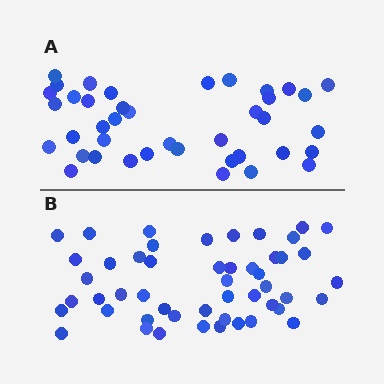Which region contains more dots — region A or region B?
Region B (the bottom region) has more dots.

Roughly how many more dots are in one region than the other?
Region B has roughly 10 or so more dots than region A.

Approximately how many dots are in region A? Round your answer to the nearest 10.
About 40 dots.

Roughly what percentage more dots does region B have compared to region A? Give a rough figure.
About 25% more.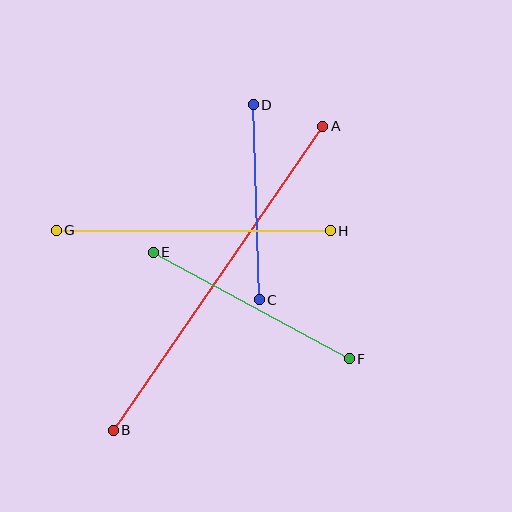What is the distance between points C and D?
The distance is approximately 195 pixels.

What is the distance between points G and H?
The distance is approximately 274 pixels.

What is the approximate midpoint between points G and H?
The midpoint is at approximately (193, 231) pixels.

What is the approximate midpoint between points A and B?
The midpoint is at approximately (218, 278) pixels.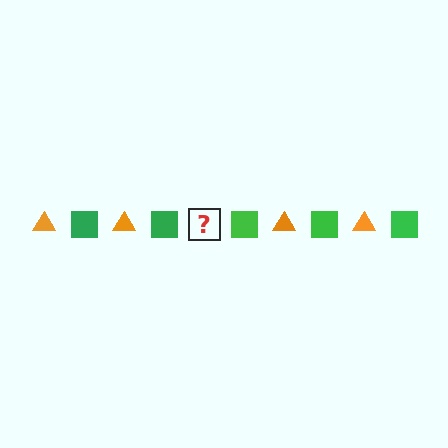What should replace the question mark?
The question mark should be replaced with an orange triangle.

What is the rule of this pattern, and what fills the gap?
The rule is that the pattern alternates between orange triangle and green square. The gap should be filled with an orange triangle.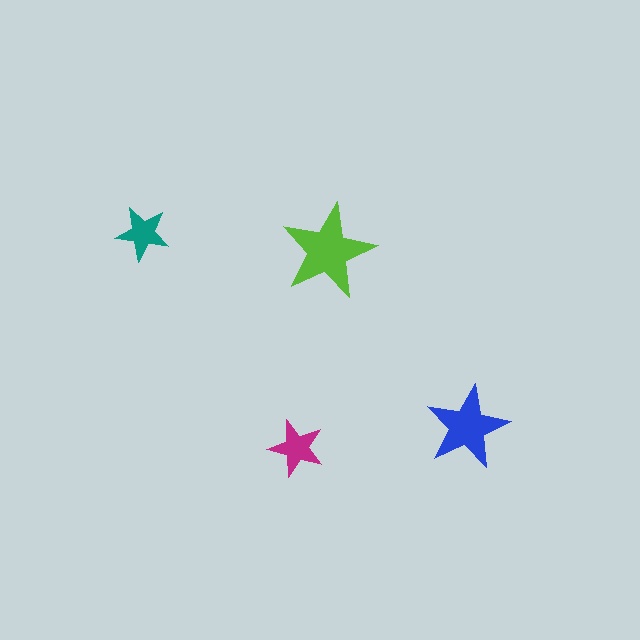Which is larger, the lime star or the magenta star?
The lime one.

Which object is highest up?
The teal star is topmost.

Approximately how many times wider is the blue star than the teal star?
About 1.5 times wider.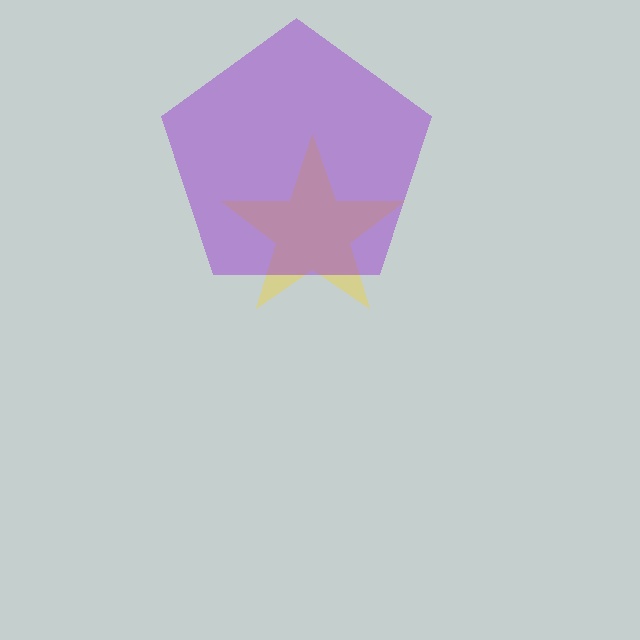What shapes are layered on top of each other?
The layered shapes are: a yellow star, a purple pentagon.